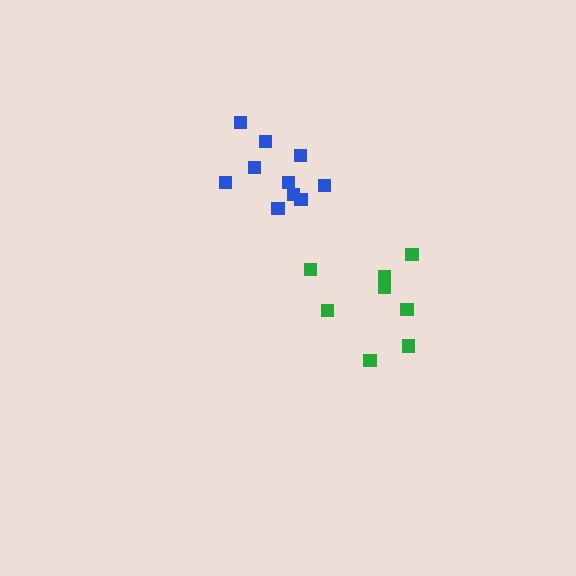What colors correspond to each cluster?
The clusters are colored: green, blue.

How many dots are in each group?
Group 1: 8 dots, Group 2: 10 dots (18 total).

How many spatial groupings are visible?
There are 2 spatial groupings.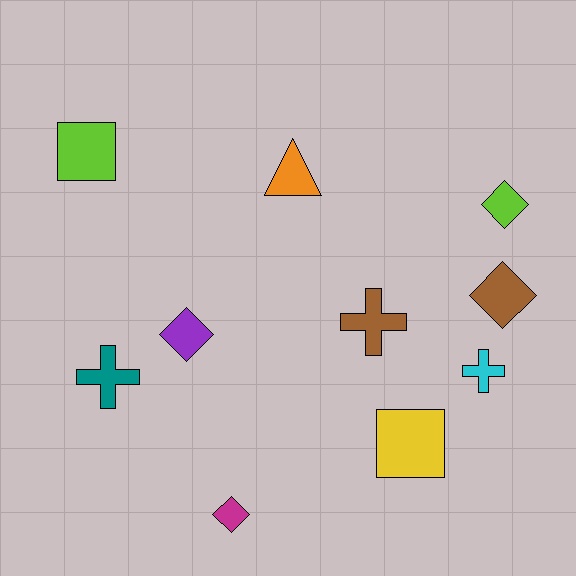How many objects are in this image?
There are 10 objects.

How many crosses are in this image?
There are 3 crosses.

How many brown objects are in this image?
There are 2 brown objects.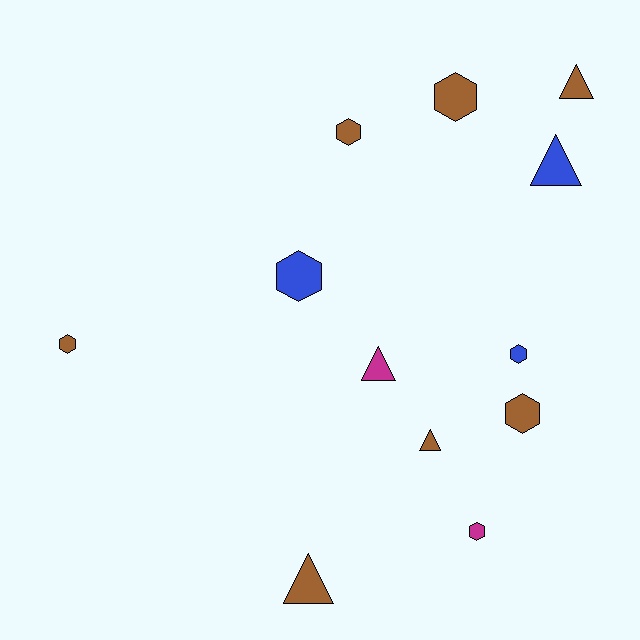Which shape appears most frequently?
Hexagon, with 7 objects.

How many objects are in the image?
There are 12 objects.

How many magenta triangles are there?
There is 1 magenta triangle.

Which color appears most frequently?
Brown, with 7 objects.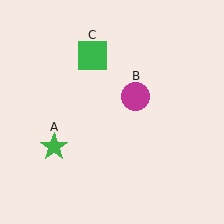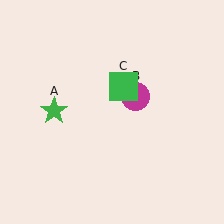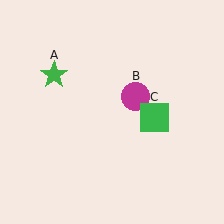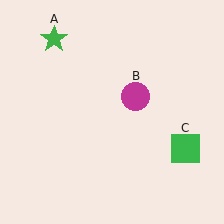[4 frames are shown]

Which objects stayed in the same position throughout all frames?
Magenta circle (object B) remained stationary.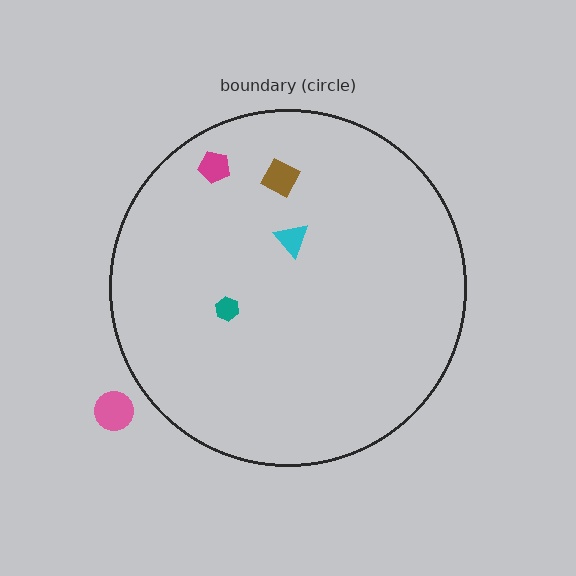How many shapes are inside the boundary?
4 inside, 1 outside.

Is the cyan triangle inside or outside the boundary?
Inside.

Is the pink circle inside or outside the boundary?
Outside.